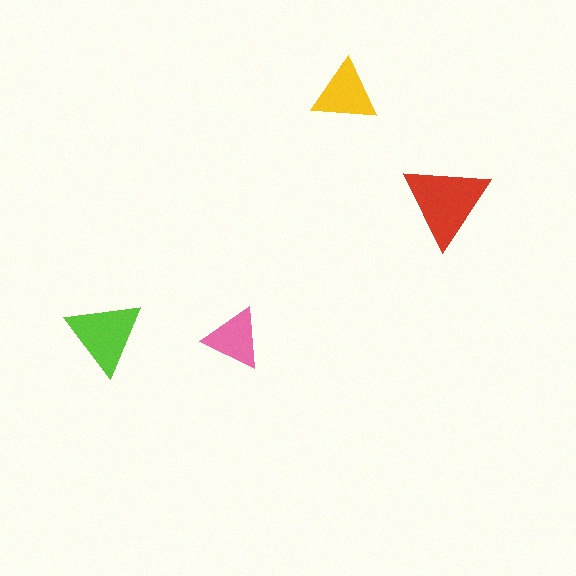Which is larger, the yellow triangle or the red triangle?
The red one.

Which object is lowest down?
The pink triangle is bottommost.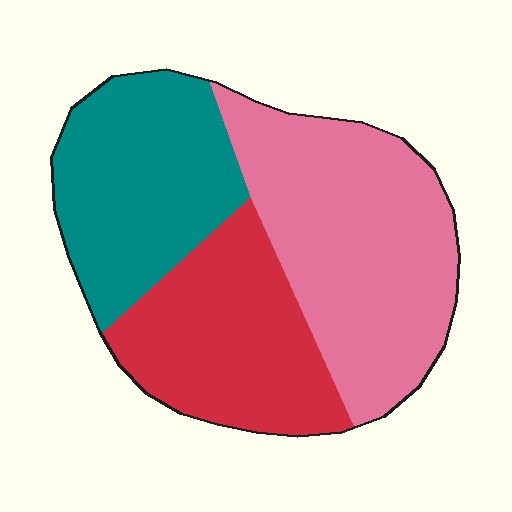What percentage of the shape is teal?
Teal takes up between a sixth and a third of the shape.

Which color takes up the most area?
Pink, at roughly 40%.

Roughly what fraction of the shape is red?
Red covers roughly 30% of the shape.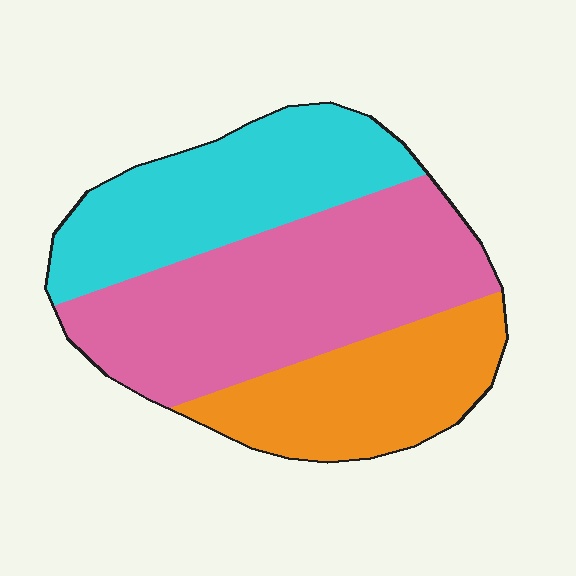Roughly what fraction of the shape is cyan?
Cyan takes up about one third (1/3) of the shape.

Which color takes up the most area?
Pink, at roughly 45%.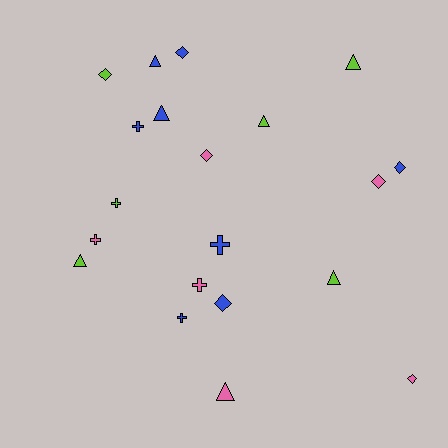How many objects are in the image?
There are 20 objects.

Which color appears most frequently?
Blue, with 8 objects.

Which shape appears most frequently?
Triangle, with 7 objects.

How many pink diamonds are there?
There are 3 pink diamonds.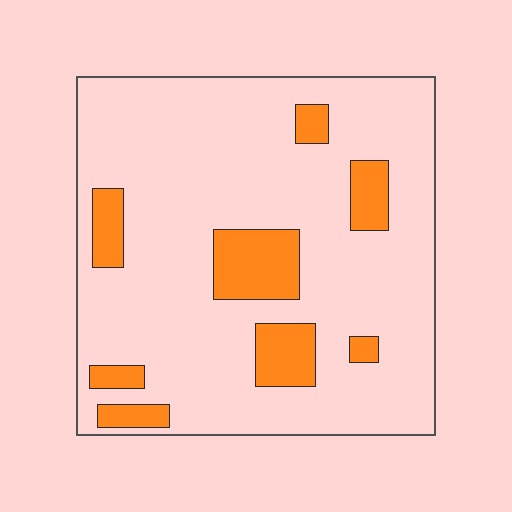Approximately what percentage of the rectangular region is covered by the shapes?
Approximately 15%.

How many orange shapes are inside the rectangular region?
8.